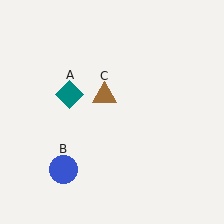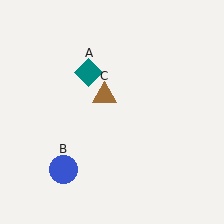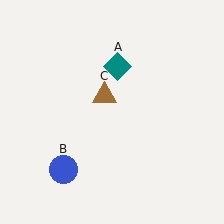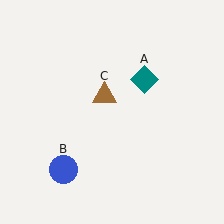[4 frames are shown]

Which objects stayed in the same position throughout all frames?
Blue circle (object B) and brown triangle (object C) remained stationary.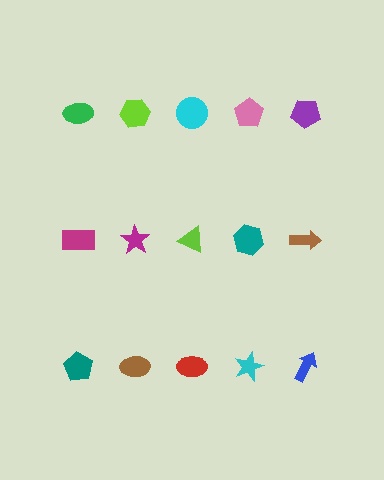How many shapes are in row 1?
5 shapes.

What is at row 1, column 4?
A pink pentagon.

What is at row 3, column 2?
A brown ellipse.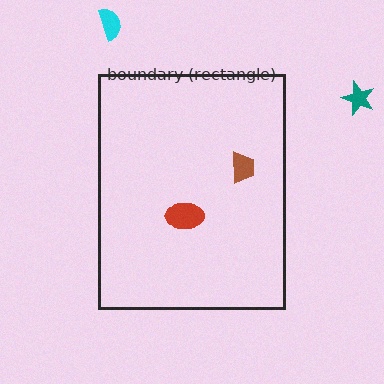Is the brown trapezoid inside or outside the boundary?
Inside.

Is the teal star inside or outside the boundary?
Outside.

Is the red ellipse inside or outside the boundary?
Inside.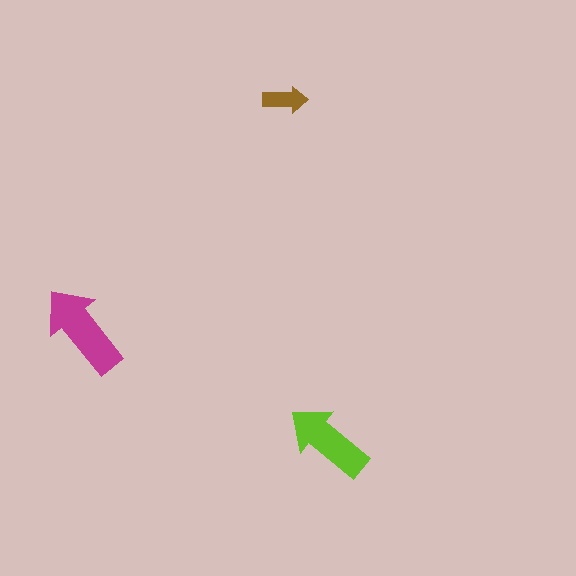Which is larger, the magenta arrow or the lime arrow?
The magenta one.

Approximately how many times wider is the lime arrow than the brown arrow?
About 2 times wider.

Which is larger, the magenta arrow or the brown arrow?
The magenta one.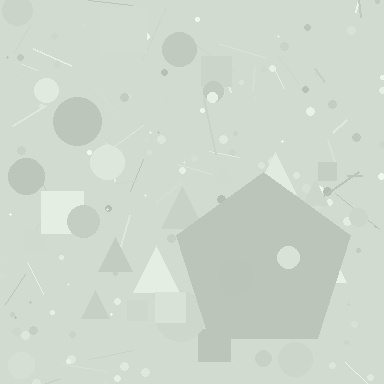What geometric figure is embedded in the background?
A pentagon is embedded in the background.